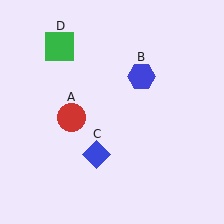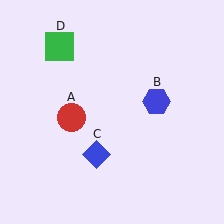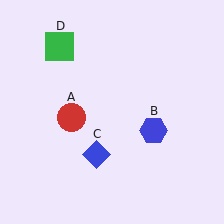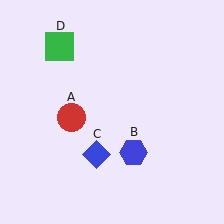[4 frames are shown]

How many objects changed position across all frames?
1 object changed position: blue hexagon (object B).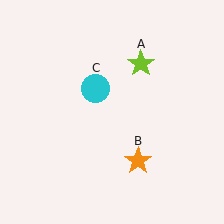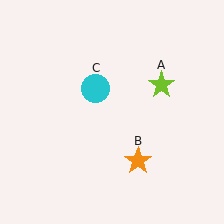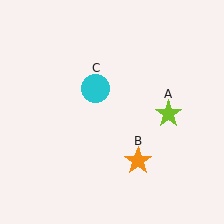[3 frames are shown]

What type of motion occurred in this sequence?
The lime star (object A) rotated clockwise around the center of the scene.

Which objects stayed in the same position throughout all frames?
Orange star (object B) and cyan circle (object C) remained stationary.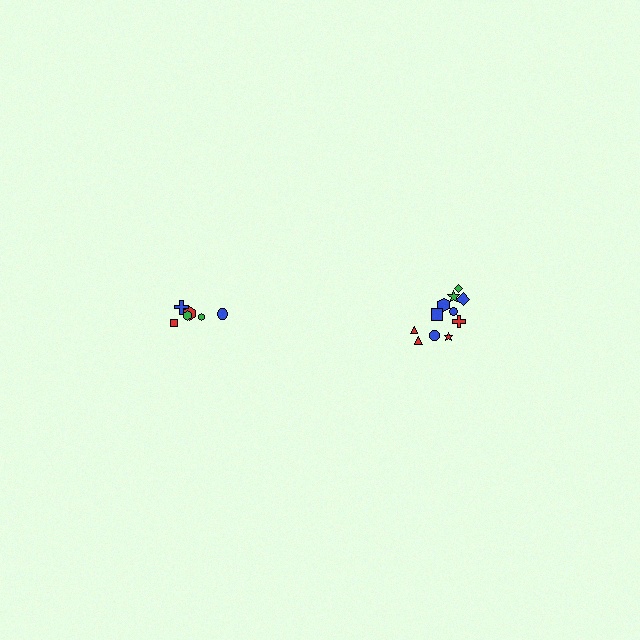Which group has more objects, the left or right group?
The right group.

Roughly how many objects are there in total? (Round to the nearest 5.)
Roughly 20 objects in total.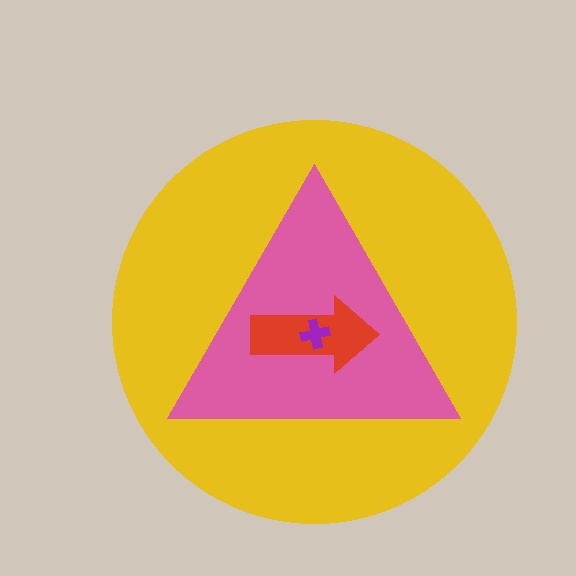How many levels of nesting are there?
4.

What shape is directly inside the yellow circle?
The pink triangle.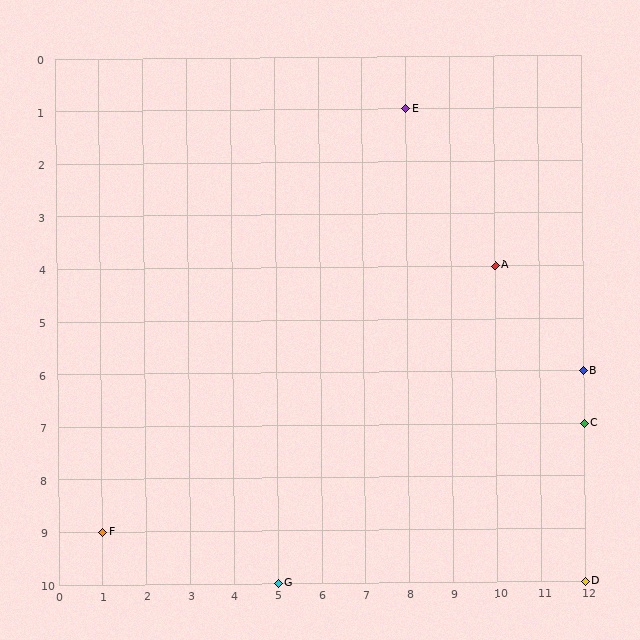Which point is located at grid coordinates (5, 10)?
Point G is at (5, 10).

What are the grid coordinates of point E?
Point E is at grid coordinates (8, 1).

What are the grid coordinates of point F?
Point F is at grid coordinates (1, 9).